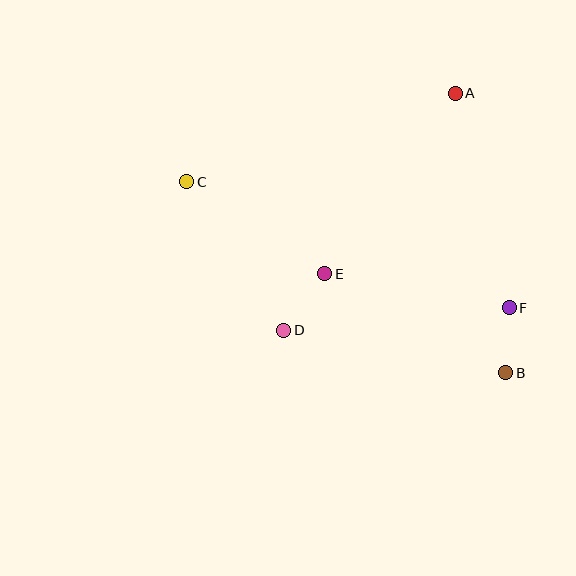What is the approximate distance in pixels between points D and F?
The distance between D and F is approximately 227 pixels.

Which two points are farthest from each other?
Points B and C are farthest from each other.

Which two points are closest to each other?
Points B and F are closest to each other.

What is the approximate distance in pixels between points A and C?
The distance between A and C is approximately 283 pixels.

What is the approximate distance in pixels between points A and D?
The distance between A and D is approximately 292 pixels.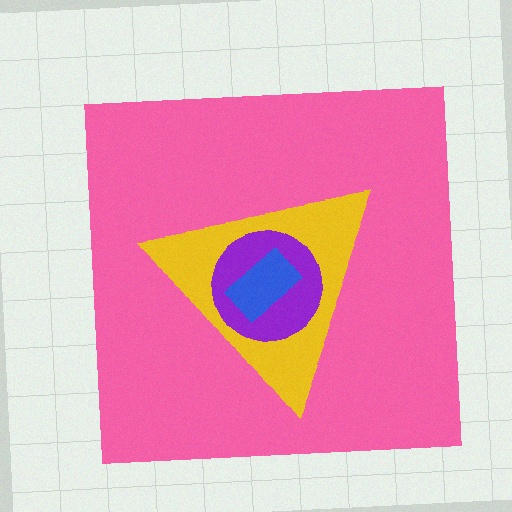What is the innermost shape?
The blue rectangle.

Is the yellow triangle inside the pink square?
Yes.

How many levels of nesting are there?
4.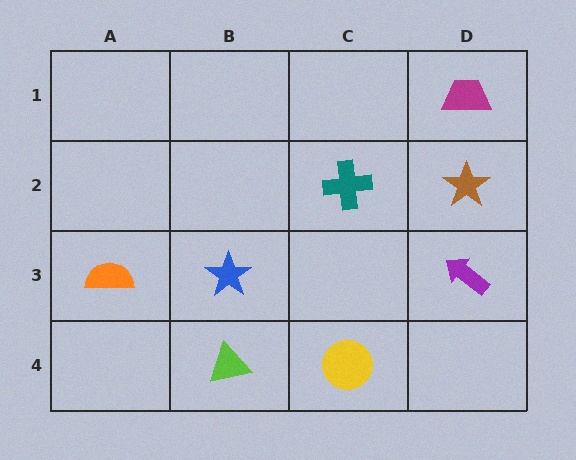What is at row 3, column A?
An orange semicircle.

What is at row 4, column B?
A lime triangle.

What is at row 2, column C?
A teal cross.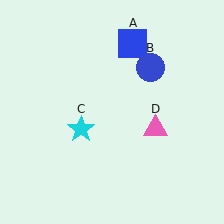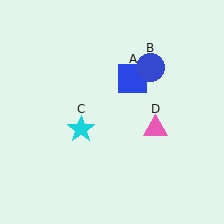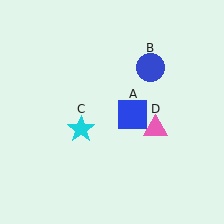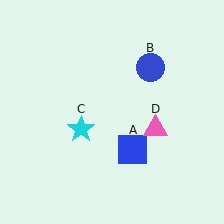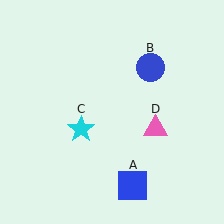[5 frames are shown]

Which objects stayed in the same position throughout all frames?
Blue circle (object B) and cyan star (object C) and pink triangle (object D) remained stationary.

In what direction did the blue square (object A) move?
The blue square (object A) moved down.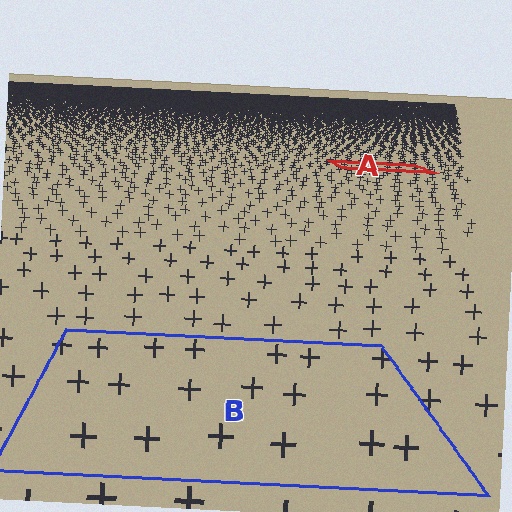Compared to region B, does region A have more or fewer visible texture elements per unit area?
Region A has more texture elements per unit area — they are packed more densely because it is farther away.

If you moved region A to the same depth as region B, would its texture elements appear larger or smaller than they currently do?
They would appear larger. At a closer depth, the same texture elements are projected at a bigger on-screen size.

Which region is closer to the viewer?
Region B is closer. The texture elements there are larger and more spread out.